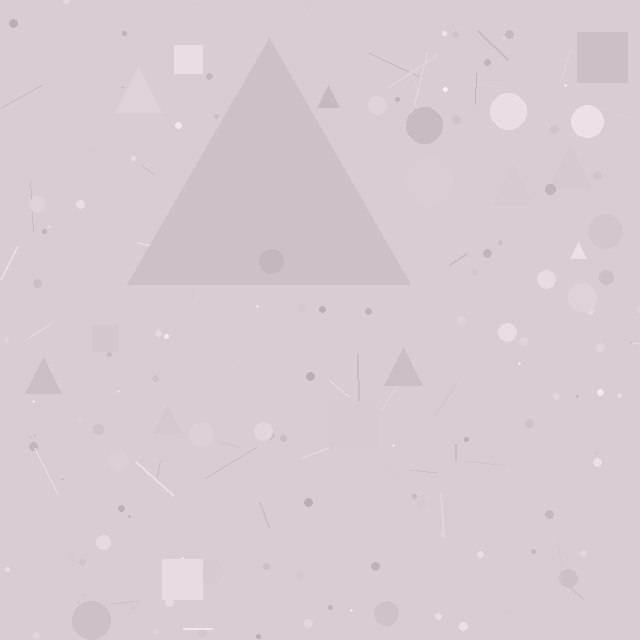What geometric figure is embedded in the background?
A triangle is embedded in the background.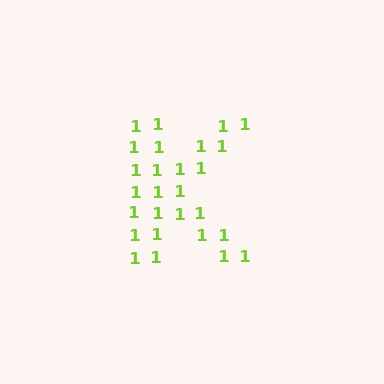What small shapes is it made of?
It is made of small digit 1's.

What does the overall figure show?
The overall figure shows the letter K.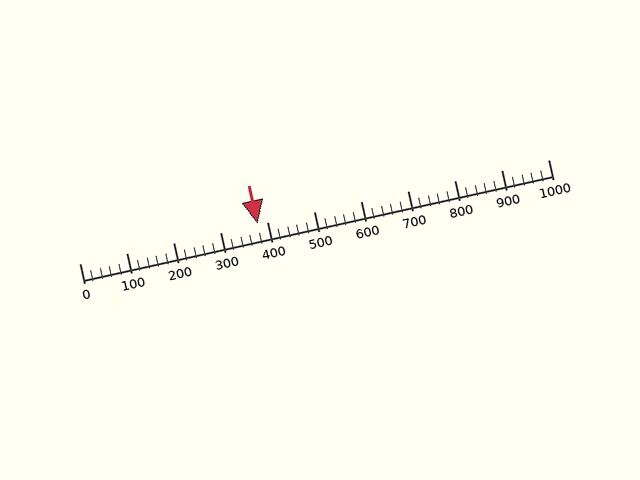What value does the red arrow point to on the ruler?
The red arrow points to approximately 380.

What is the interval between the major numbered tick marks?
The major tick marks are spaced 100 units apart.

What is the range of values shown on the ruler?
The ruler shows values from 0 to 1000.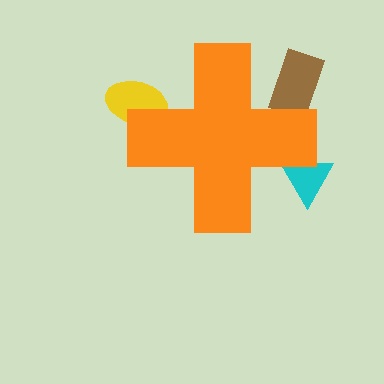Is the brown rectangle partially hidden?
Yes, the brown rectangle is partially hidden behind the orange cross.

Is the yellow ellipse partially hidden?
Yes, the yellow ellipse is partially hidden behind the orange cross.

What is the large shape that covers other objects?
An orange cross.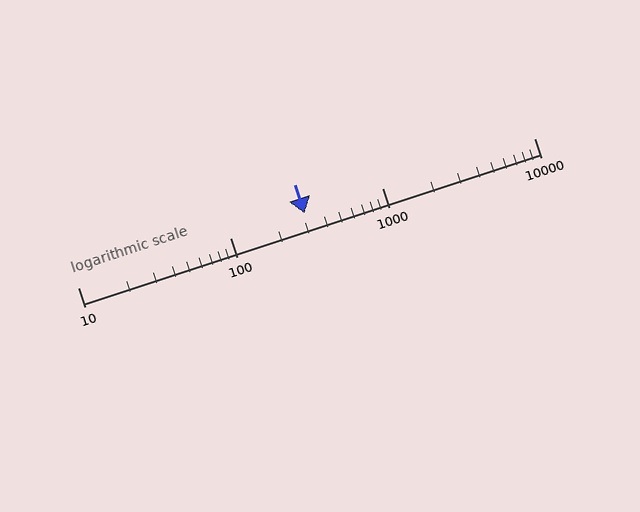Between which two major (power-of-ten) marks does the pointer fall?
The pointer is between 100 and 1000.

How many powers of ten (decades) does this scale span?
The scale spans 3 decades, from 10 to 10000.